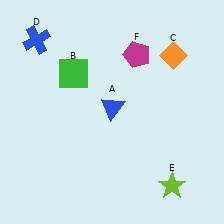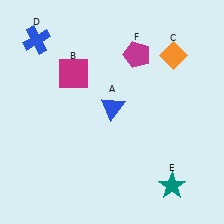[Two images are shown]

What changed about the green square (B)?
In Image 1, B is green. In Image 2, it changed to magenta.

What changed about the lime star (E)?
In Image 1, E is lime. In Image 2, it changed to teal.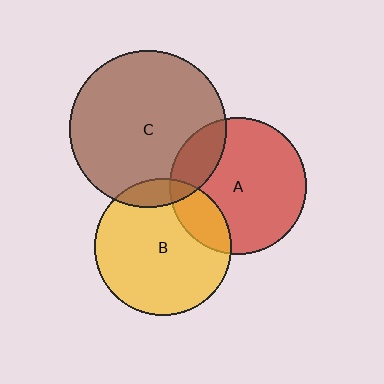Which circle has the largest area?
Circle C (brown).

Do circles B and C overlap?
Yes.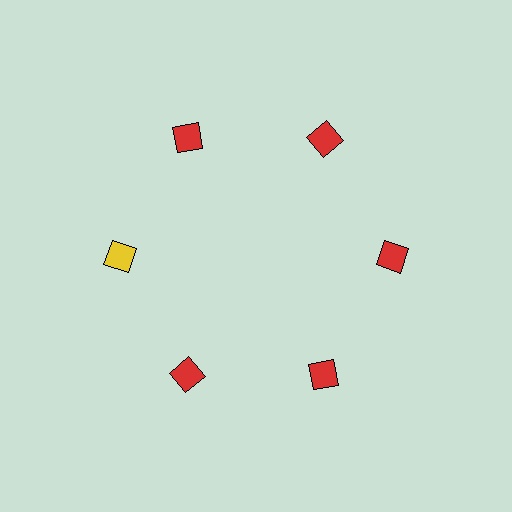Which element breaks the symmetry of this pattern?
The yellow diamond at roughly the 9 o'clock position breaks the symmetry. All other shapes are red diamonds.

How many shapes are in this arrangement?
There are 6 shapes arranged in a ring pattern.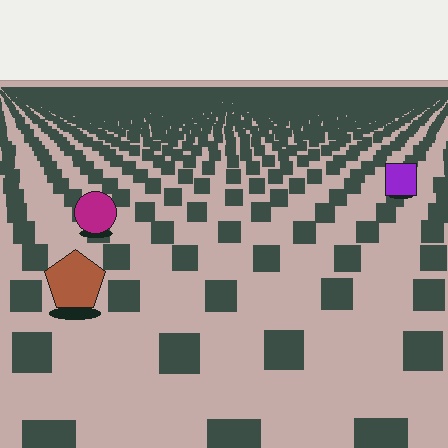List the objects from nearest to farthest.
From nearest to farthest: the brown pentagon, the magenta circle, the purple square.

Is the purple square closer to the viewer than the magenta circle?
No. The magenta circle is closer — you can tell from the texture gradient: the ground texture is coarser near it.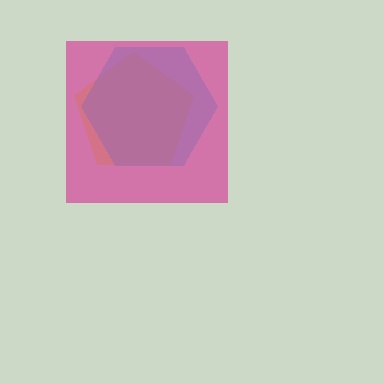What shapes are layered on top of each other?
The layered shapes are: a yellow pentagon, a cyan hexagon, a magenta square.